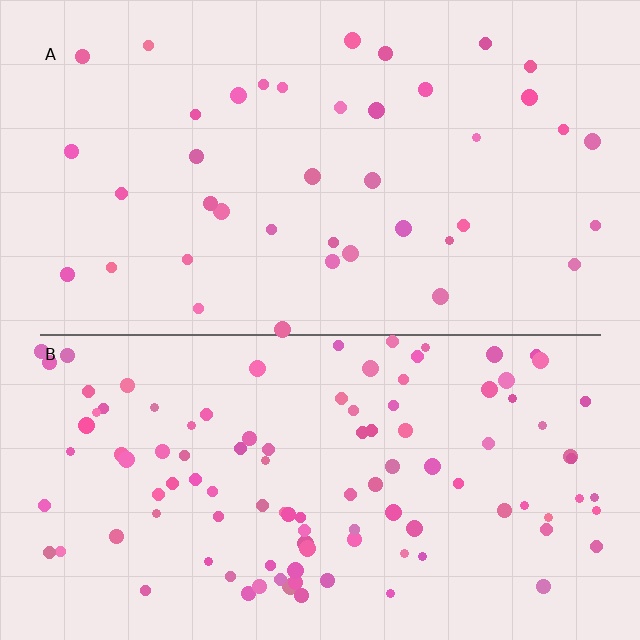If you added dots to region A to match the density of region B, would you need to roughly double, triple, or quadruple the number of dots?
Approximately triple.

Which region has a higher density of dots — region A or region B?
B (the bottom).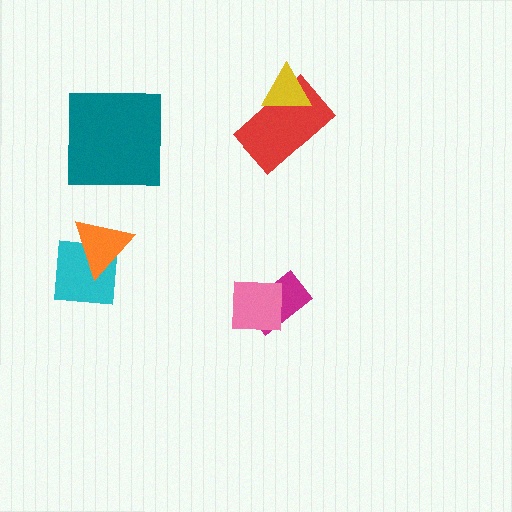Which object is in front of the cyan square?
The orange triangle is in front of the cyan square.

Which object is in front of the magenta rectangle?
The pink square is in front of the magenta rectangle.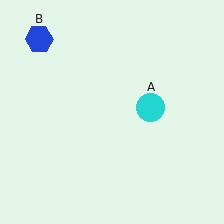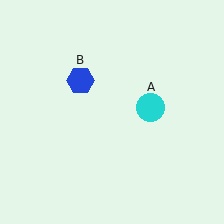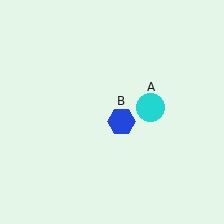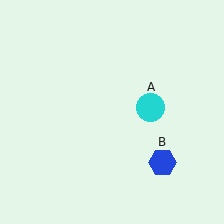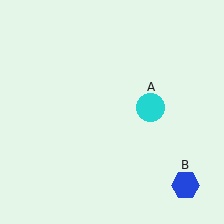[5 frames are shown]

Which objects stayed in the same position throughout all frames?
Cyan circle (object A) remained stationary.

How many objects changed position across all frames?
1 object changed position: blue hexagon (object B).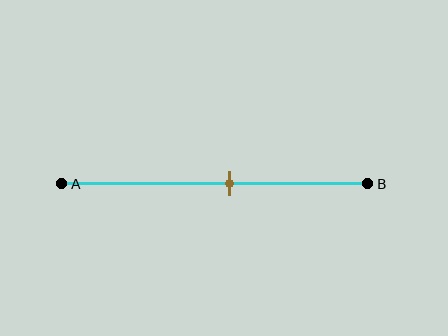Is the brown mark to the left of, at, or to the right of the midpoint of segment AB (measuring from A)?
The brown mark is to the right of the midpoint of segment AB.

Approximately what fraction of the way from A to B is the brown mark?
The brown mark is approximately 55% of the way from A to B.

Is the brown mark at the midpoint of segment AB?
No, the mark is at about 55% from A, not at the 50% midpoint.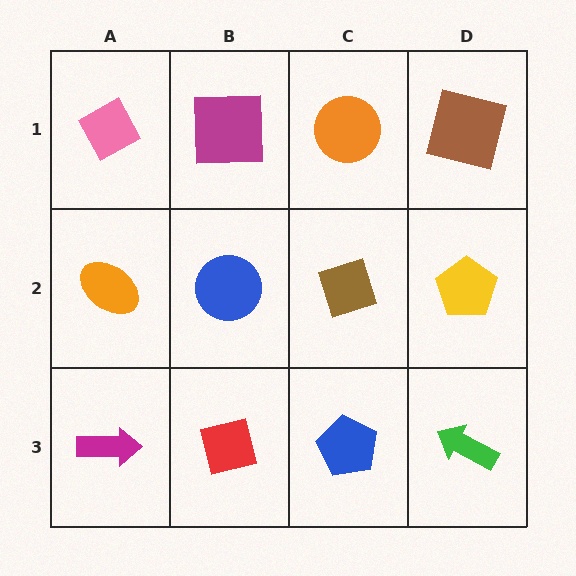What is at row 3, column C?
A blue pentagon.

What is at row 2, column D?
A yellow pentagon.